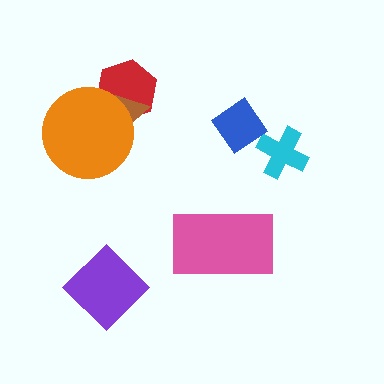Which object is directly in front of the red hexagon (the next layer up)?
The brown triangle is directly in front of the red hexagon.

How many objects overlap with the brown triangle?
2 objects overlap with the brown triangle.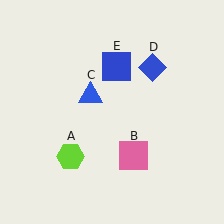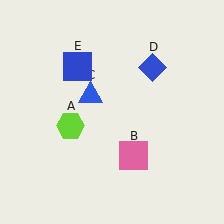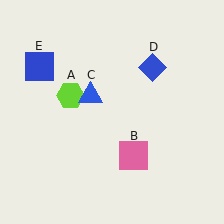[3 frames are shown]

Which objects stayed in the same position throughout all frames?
Pink square (object B) and blue triangle (object C) and blue diamond (object D) remained stationary.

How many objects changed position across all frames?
2 objects changed position: lime hexagon (object A), blue square (object E).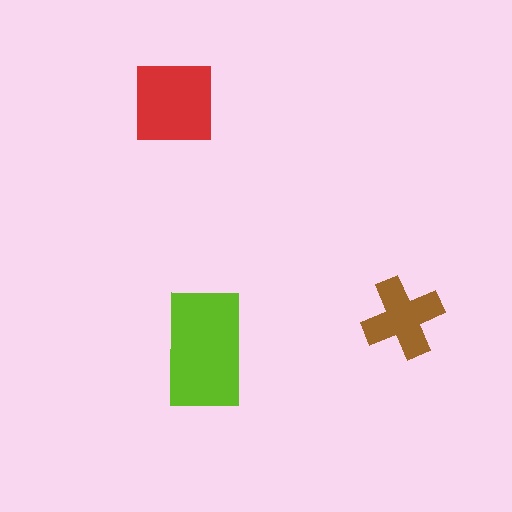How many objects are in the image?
There are 3 objects in the image.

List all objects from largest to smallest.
The lime rectangle, the red square, the brown cross.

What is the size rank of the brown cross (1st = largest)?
3rd.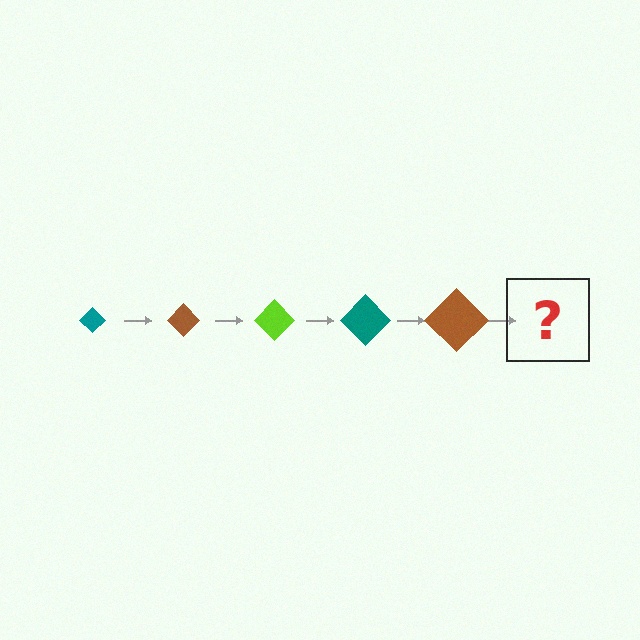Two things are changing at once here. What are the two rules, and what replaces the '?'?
The two rules are that the diamond grows larger each step and the color cycles through teal, brown, and lime. The '?' should be a lime diamond, larger than the previous one.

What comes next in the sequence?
The next element should be a lime diamond, larger than the previous one.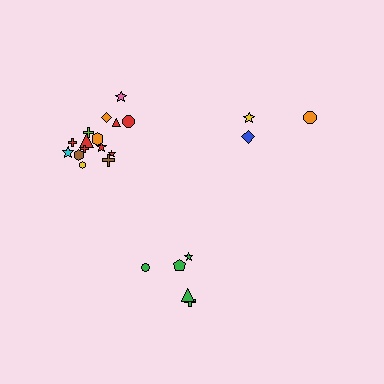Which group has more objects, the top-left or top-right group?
The top-left group.